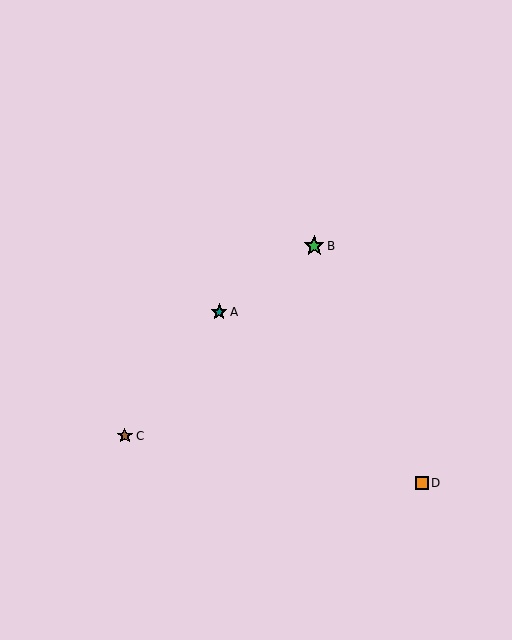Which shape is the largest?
The green star (labeled B) is the largest.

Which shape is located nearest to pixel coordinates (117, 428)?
The brown star (labeled C) at (125, 436) is nearest to that location.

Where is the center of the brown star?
The center of the brown star is at (125, 436).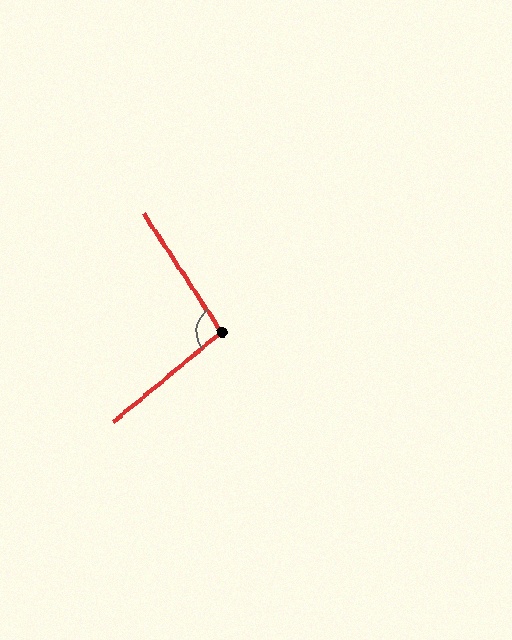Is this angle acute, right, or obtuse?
It is obtuse.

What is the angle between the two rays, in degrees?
Approximately 97 degrees.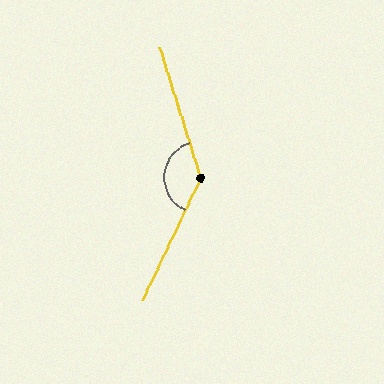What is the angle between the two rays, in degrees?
Approximately 137 degrees.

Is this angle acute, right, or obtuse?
It is obtuse.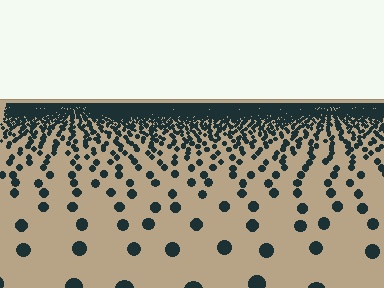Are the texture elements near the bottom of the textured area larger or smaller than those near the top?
Larger. Near the bottom, elements are closer to the viewer and appear at a bigger on-screen size.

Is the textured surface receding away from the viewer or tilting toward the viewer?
The surface is receding away from the viewer. Texture elements get smaller and denser toward the top.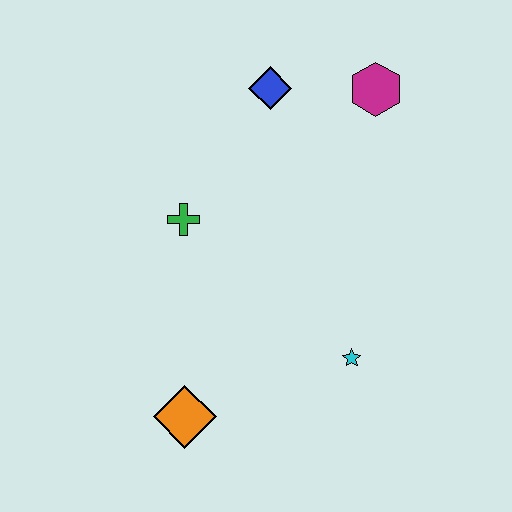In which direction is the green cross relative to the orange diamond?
The green cross is above the orange diamond.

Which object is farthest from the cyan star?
The blue diamond is farthest from the cyan star.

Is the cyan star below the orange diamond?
No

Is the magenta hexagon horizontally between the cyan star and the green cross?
No